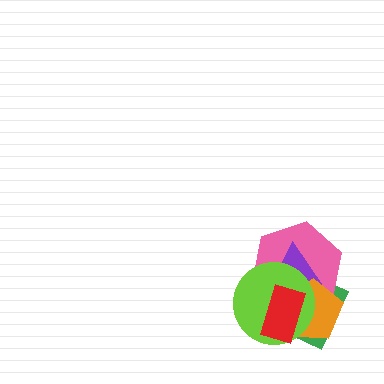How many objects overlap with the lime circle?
5 objects overlap with the lime circle.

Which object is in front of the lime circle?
The red rectangle is in front of the lime circle.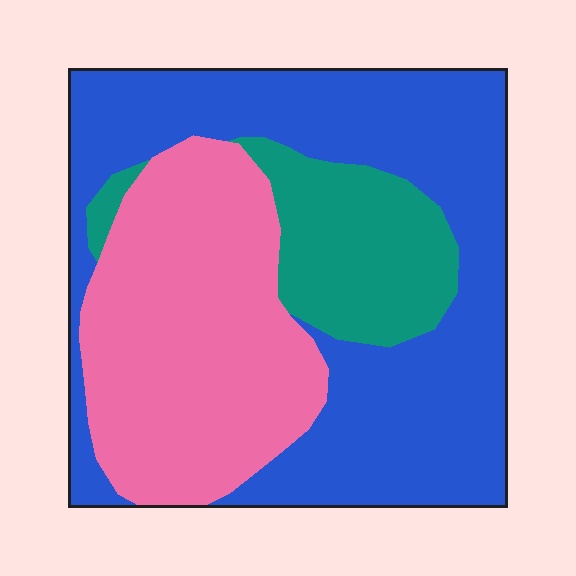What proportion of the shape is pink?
Pink takes up between a third and a half of the shape.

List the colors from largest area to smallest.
From largest to smallest: blue, pink, teal.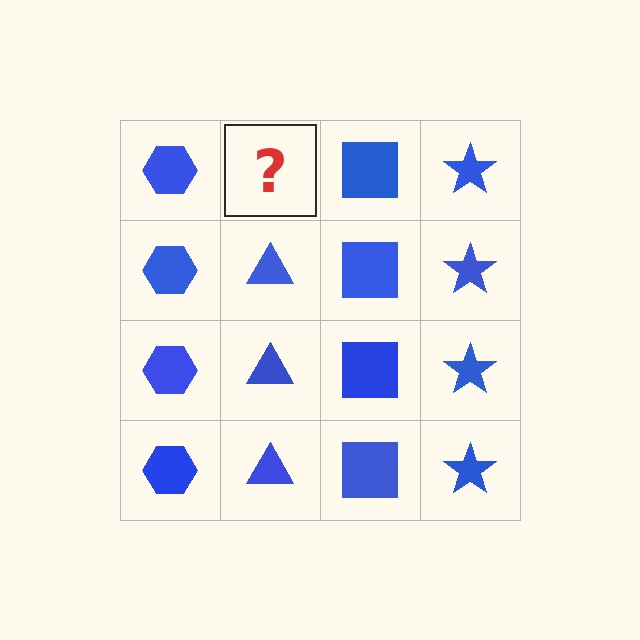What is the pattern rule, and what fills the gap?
The rule is that each column has a consistent shape. The gap should be filled with a blue triangle.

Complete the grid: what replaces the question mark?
The question mark should be replaced with a blue triangle.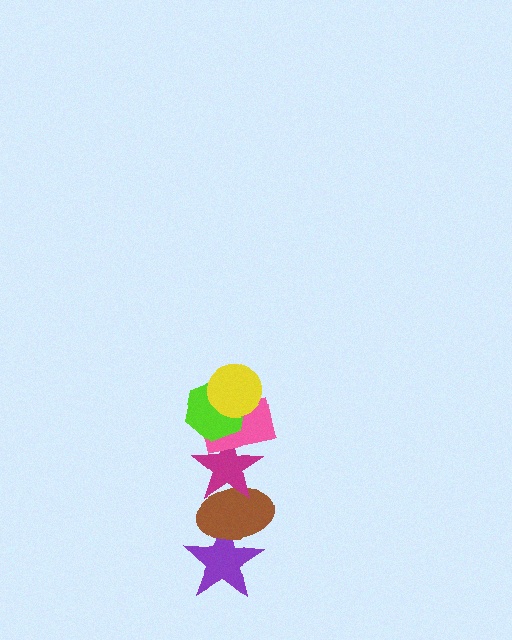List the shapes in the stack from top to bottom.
From top to bottom: the yellow circle, the lime hexagon, the pink rectangle, the magenta star, the brown ellipse, the purple star.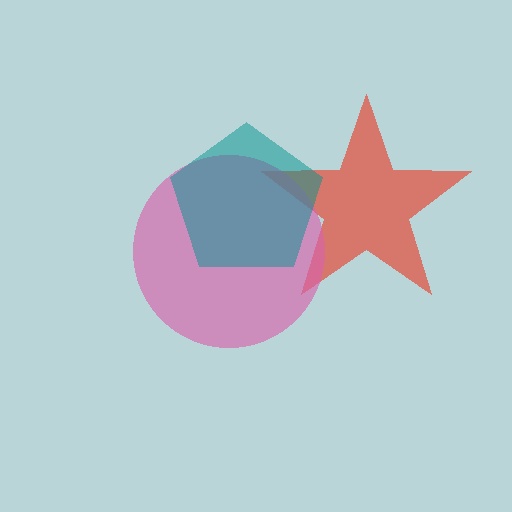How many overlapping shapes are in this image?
There are 3 overlapping shapes in the image.